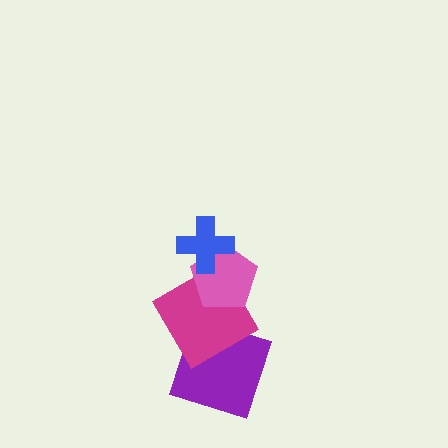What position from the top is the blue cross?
The blue cross is 1st from the top.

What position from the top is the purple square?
The purple square is 4th from the top.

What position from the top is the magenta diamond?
The magenta diamond is 3rd from the top.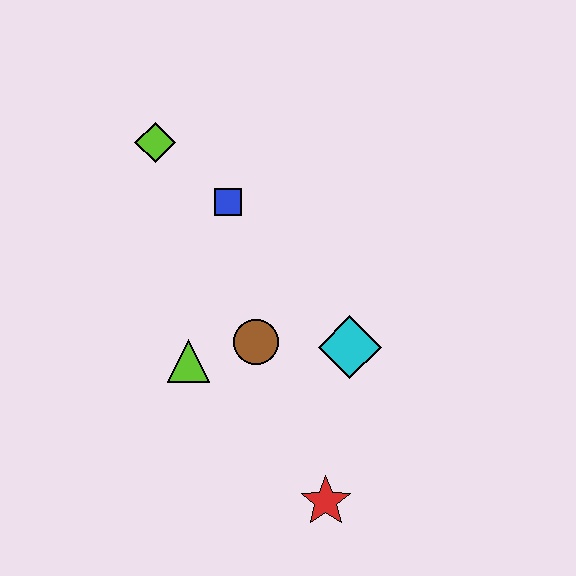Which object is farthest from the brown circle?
The lime diamond is farthest from the brown circle.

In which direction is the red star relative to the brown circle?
The red star is below the brown circle.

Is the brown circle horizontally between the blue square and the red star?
Yes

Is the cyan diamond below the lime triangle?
No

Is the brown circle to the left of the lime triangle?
No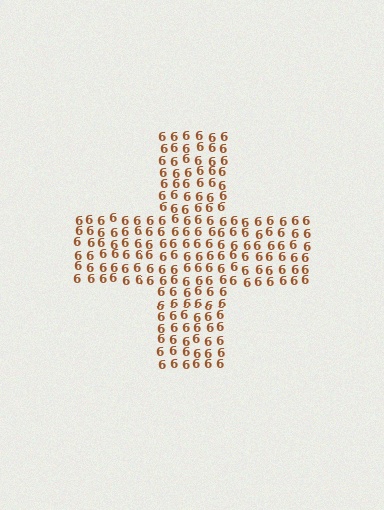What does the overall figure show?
The overall figure shows a cross.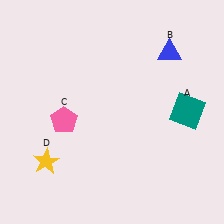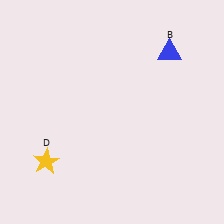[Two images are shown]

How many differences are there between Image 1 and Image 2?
There are 2 differences between the two images.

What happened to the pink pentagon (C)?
The pink pentagon (C) was removed in Image 2. It was in the bottom-left area of Image 1.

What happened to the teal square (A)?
The teal square (A) was removed in Image 2. It was in the top-right area of Image 1.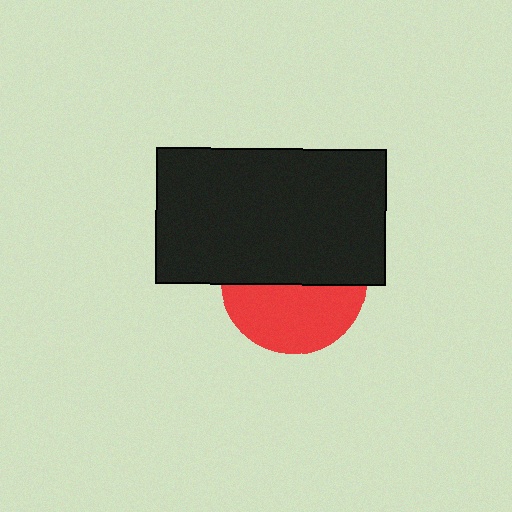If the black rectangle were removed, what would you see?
You would see the complete red circle.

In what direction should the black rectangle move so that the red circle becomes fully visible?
The black rectangle should move up. That is the shortest direction to clear the overlap and leave the red circle fully visible.